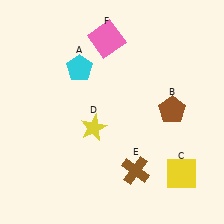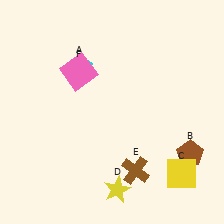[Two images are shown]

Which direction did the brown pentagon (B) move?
The brown pentagon (B) moved down.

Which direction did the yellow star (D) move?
The yellow star (D) moved down.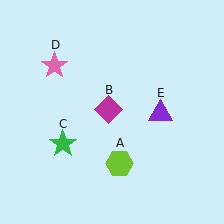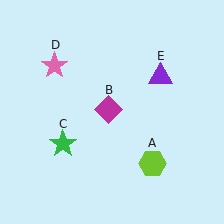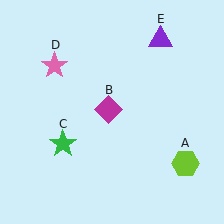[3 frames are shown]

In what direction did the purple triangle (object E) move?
The purple triangle (object E) moved up.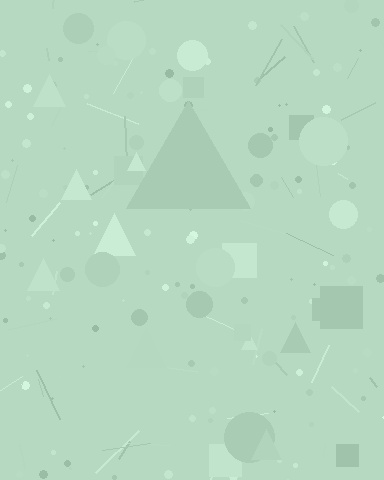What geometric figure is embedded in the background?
A triangle is embedded in the background.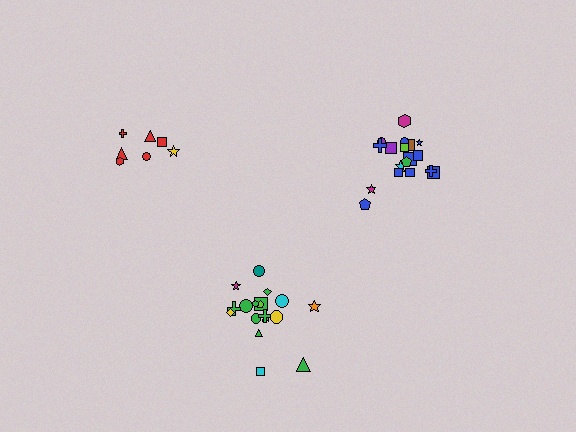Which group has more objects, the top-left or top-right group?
The top-right group.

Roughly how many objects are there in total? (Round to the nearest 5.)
Roughly 45 objects in total.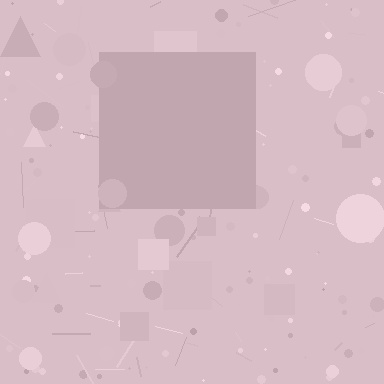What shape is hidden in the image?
A square is hidden in the image.